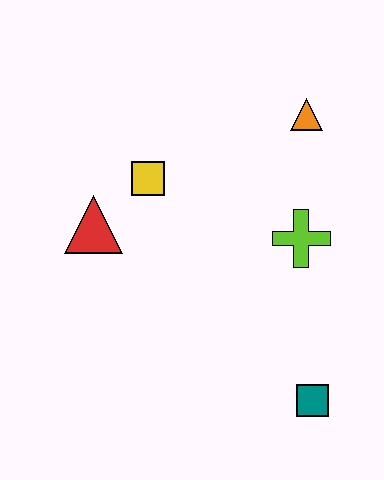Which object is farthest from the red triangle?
The teal square is farthest from the red triangle.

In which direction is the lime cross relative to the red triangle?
The lime cross is to the right of the red triangle.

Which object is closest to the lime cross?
The orange triangle is closest to the lime cross.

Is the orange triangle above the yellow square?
Yes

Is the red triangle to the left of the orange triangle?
Yes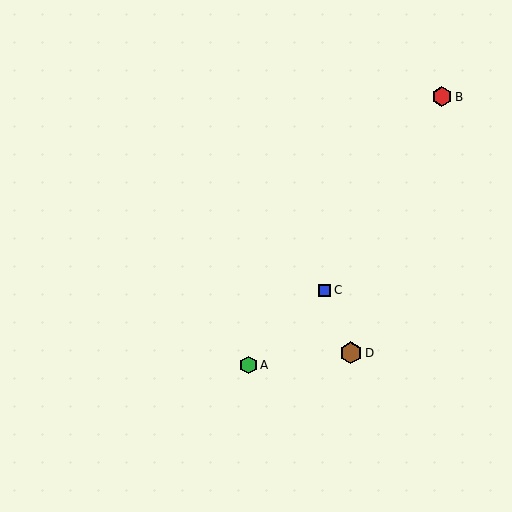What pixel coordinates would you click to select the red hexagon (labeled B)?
Click at (442, 97) to select the red hexagon B.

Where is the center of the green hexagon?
The center of the green hexagon is at (249, 365).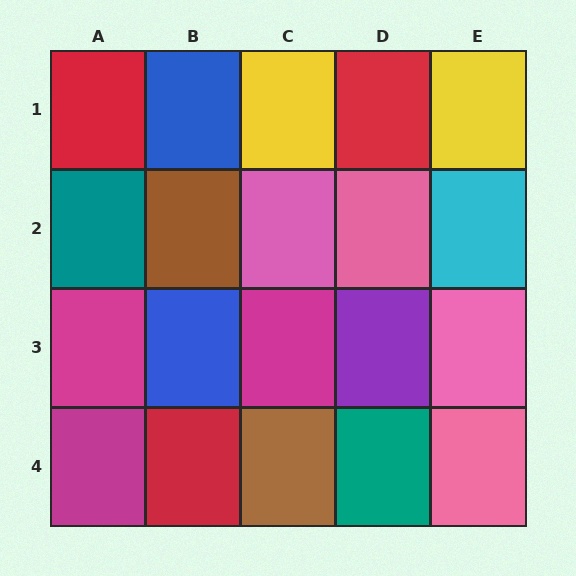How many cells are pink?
4 cells are pink.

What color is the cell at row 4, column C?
Brown.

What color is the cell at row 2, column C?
Pink.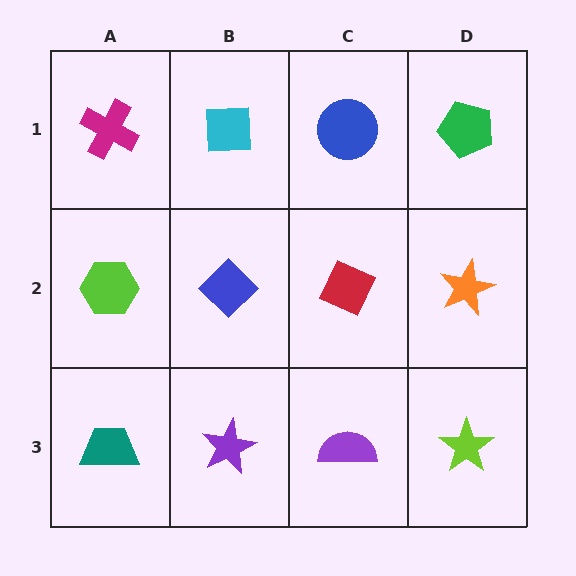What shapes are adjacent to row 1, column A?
A lime hexagon (row 2, column A), a cyan square (row 1, column B).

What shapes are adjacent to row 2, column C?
A blue circle (row 1, column C), a purple semicircle (row 3, column C), a blue diamond (row 2, column B), an orange star (row 2, column D).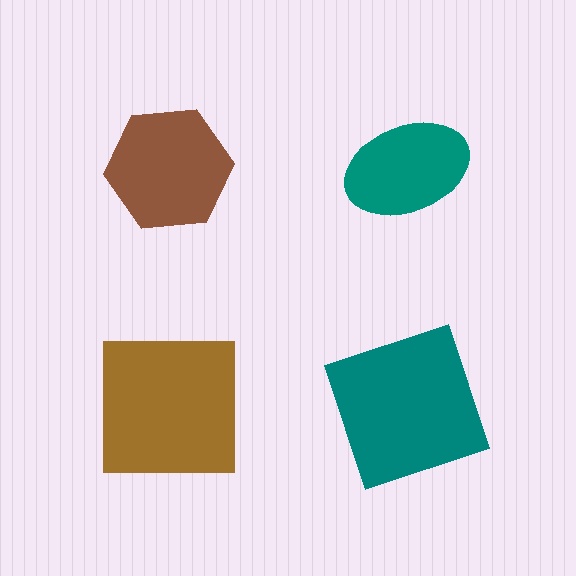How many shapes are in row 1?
2 shapes.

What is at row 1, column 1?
A brown hexagon.